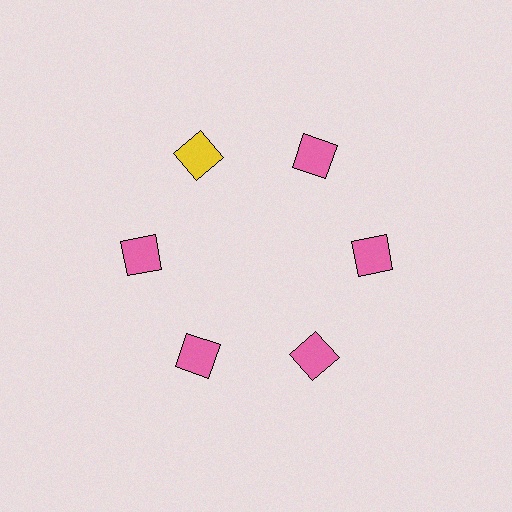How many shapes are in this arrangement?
There are 6 shapes arranged in a ring pattern.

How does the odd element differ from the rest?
It has a different color: yellow instead of pink.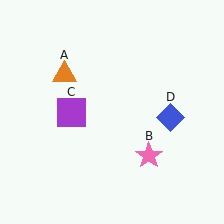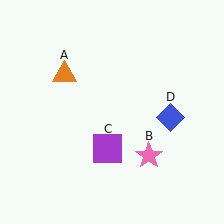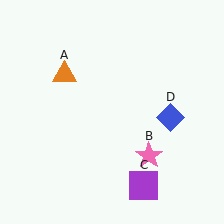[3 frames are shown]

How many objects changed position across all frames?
1 object changed position: purple square (object C).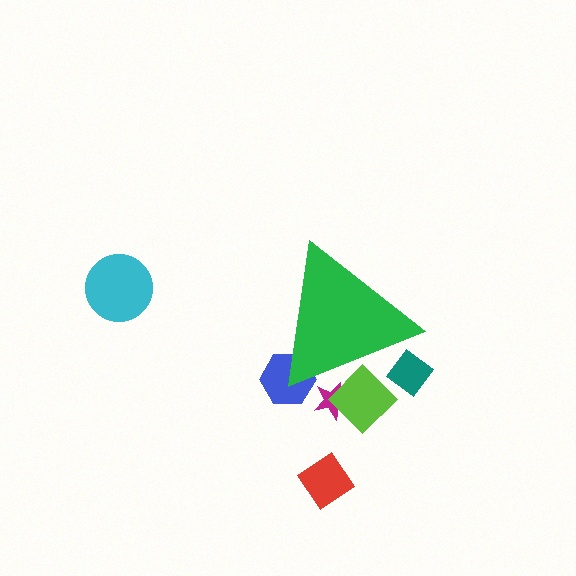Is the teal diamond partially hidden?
Yes, the teal diamond is partially hidden behind the green triangle.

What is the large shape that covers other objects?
A green triangle.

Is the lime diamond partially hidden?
Yes, the lime diamond is partially hidden behind the green triangle.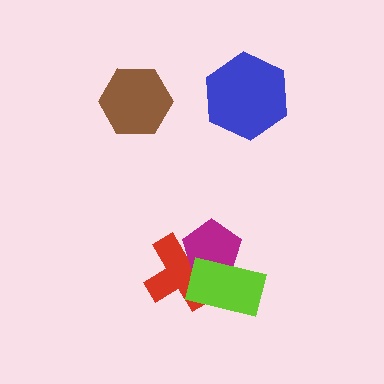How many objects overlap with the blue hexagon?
0 objects overlap with the blue hexagon.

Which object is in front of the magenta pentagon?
The lime rectangle is in front of the magenta pentagon.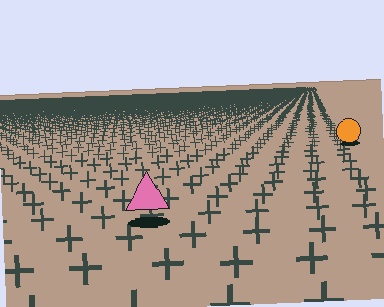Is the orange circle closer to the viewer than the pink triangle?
No. The pink triangle is closer — you can tell from the texture gradient: the ground texture is coarser near it.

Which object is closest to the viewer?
The pink triangle is closest. The texture marks near it are larger and more spread out.